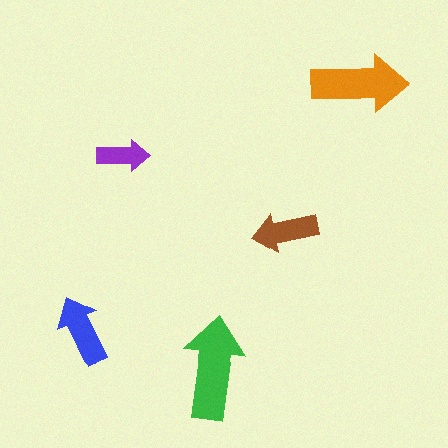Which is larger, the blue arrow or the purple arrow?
The blue one.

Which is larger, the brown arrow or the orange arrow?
The orange one.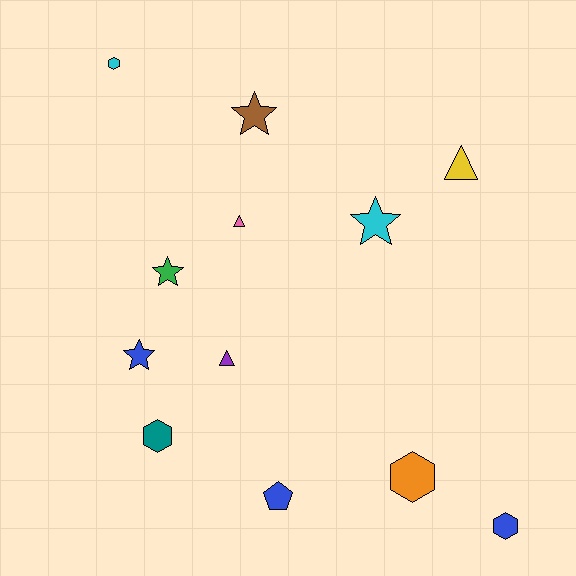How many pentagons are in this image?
There is 1 pentagon.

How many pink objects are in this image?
There is 1 pink object.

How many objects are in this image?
There are 12 objects.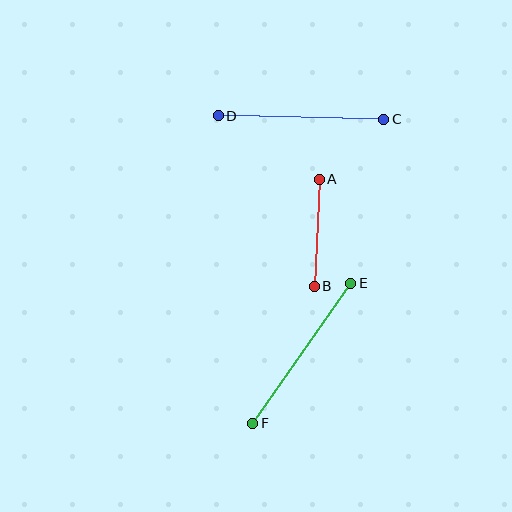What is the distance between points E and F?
The distance is approximately 171 pixels.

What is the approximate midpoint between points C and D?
The midpoint is at approximately (301, 117) pixels.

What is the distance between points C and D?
The distance is approximately 165 pixels.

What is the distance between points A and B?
The distance is approximately 107 pixels.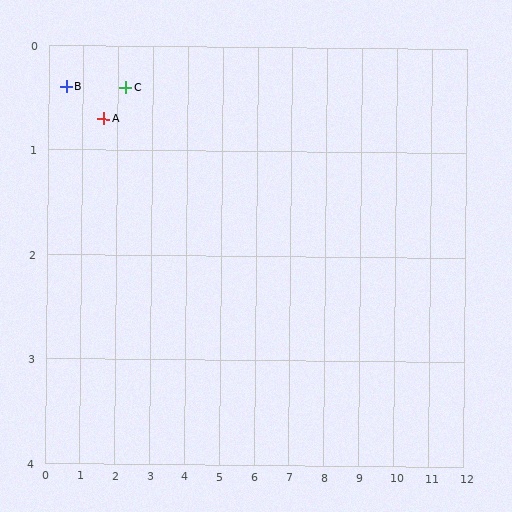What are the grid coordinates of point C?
Point C is at approximately (2.2, 0.4).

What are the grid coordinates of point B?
Point B is at approximately (0.5, 0.4).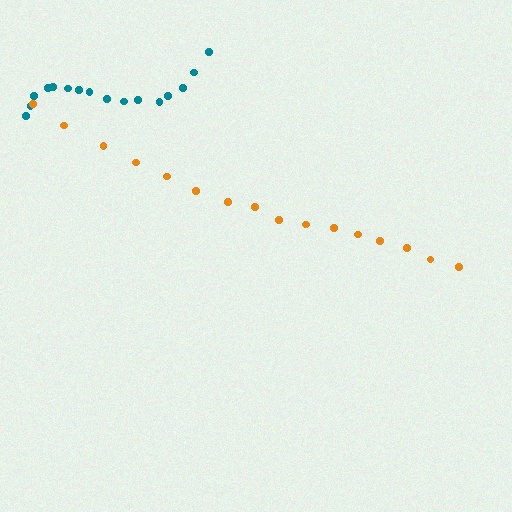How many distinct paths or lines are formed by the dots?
There are 2 distinct paths.